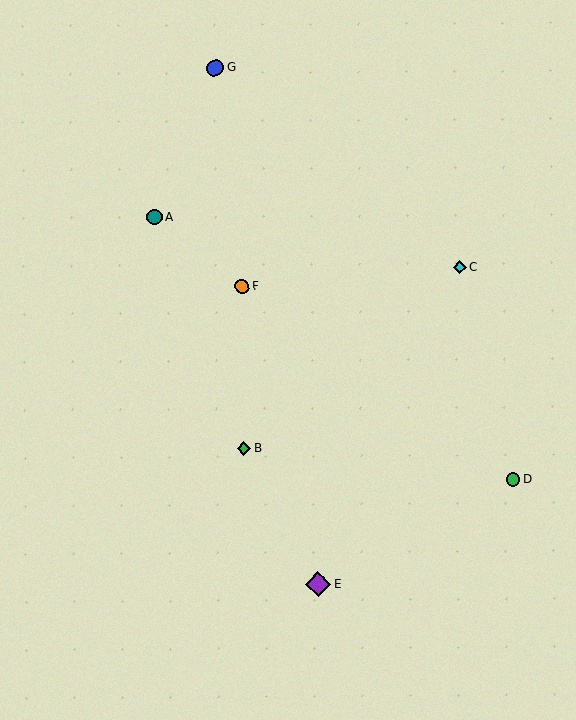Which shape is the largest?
The purple diamond (labeled E) is the largest.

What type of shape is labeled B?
Shape B is a green diamond.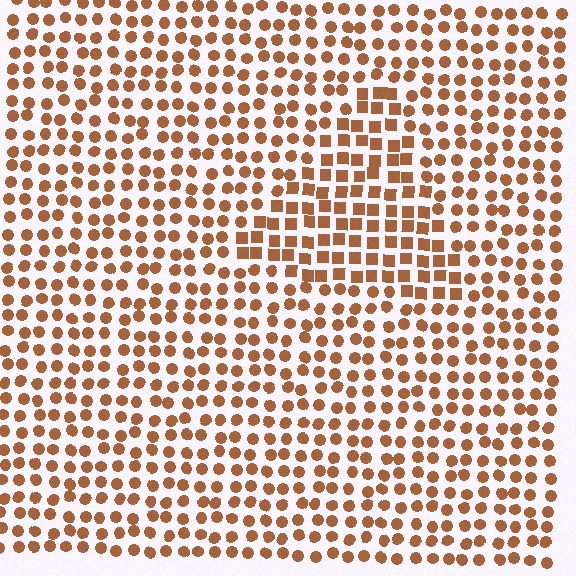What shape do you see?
I see a triangle.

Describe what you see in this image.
The image is filled with small brown elements arranged in a uniform grid. A triangle-shaped region contains squares, while the surrounding area contains circles. The boundary is defined purely by the change in element shape.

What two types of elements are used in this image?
The image uses squares inside the triangle region and circles outside it.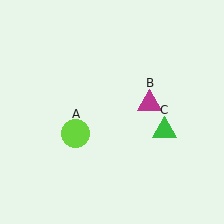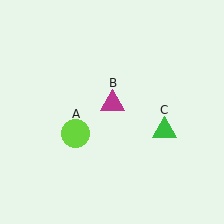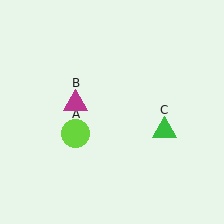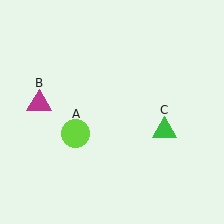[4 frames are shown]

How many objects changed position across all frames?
1 object changed position: magenta triangle (object B).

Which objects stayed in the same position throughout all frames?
Lime circle (object A) and green triangle (object C) remained stationary.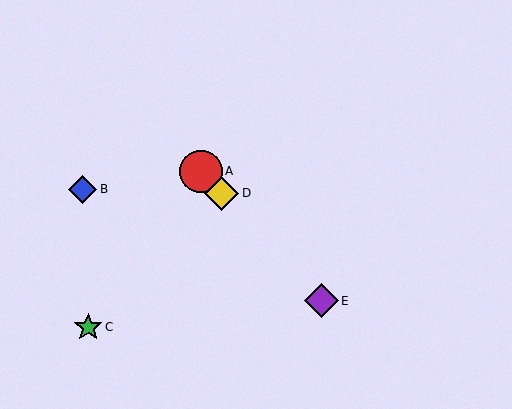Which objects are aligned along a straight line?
Objects A, D, E are aligned along a straight line.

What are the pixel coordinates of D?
Object D is at (222, 193).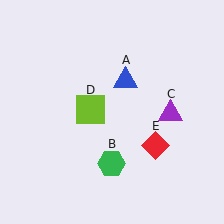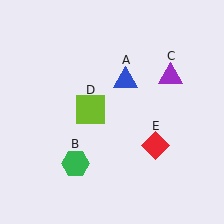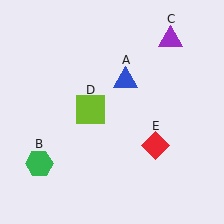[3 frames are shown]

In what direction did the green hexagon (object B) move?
The green hexagon (object B) moved left.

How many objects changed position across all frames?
2 objects changed position: green hexagon (object B), purple triangle (object C).